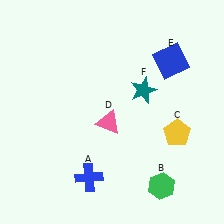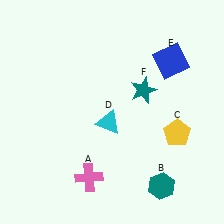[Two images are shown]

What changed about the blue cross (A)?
In Image 1, A is blue. In Image 2, it changed to pink.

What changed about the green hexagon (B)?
In Image 1, B is green. In Image 2, it changed to teal.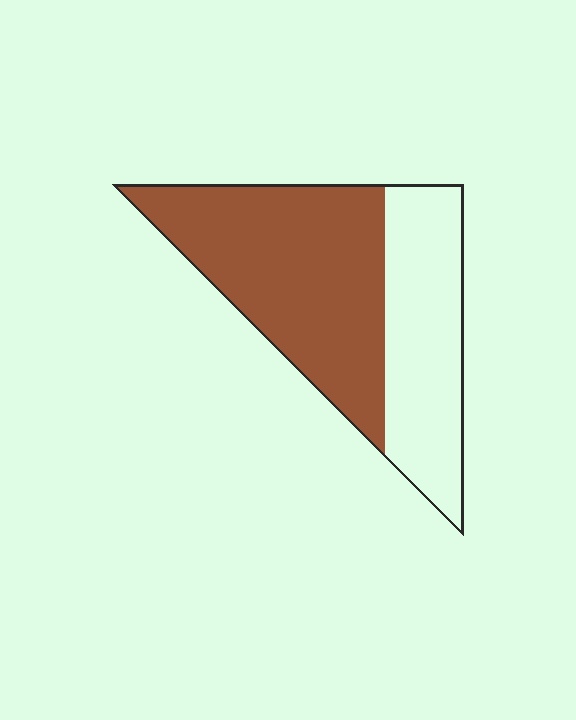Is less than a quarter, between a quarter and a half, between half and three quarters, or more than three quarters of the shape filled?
Between half and three quarters.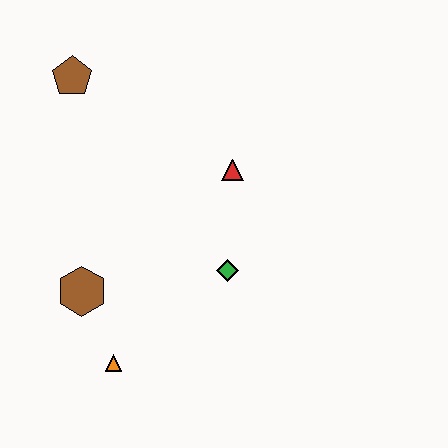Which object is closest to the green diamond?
The red triangle is closest to the green diamond.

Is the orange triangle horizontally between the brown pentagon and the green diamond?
Yes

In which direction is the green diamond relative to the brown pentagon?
The green diamond is below the brown pentagon.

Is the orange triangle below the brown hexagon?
Yes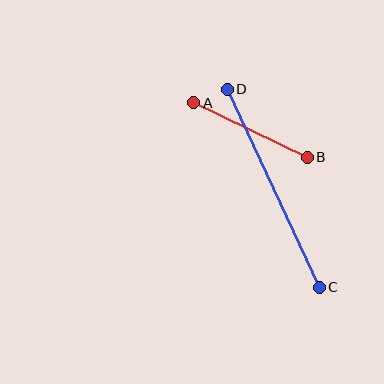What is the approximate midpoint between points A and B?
The midpoint is at approximately (250, 130) pixels.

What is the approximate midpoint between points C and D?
The midpoint is at approximately (273, 188) pixels.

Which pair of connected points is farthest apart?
Points C and D are farthest apart.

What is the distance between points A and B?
The distance is approximately 126 pixels.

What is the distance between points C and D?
The distance is approximately 218 pixels.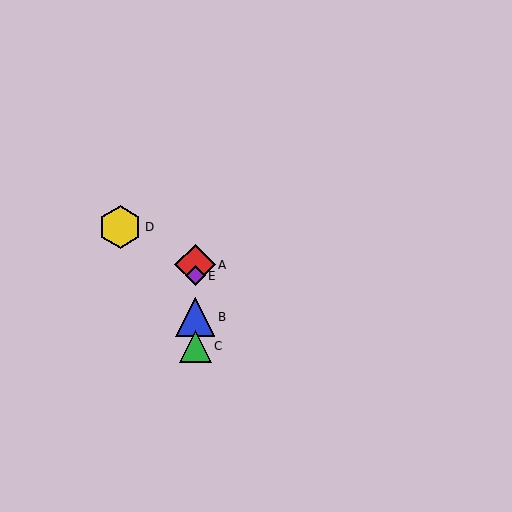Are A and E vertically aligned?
Yes, both are at x≈195.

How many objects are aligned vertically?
4 objects (A, B, C, E) are aligned vertically.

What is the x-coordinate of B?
Object B is at x≈195.